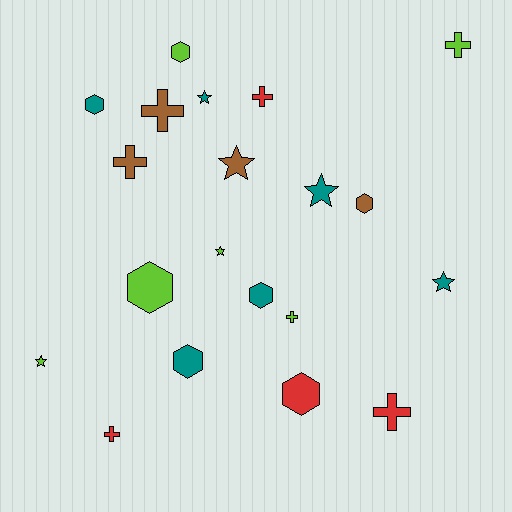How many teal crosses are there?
There are no teal crosses.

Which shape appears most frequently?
Cross, with 7 objects.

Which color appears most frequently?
Teal, with 6 objects.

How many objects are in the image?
There are 20 objects.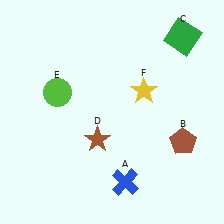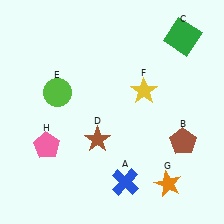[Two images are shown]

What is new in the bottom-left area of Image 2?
A pink pentagon (H) was added in the bottom-left area of Image 2.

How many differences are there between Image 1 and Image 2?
There are 2 differences between the two images.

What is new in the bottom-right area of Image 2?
An orange star (G) was added in the bottom-right area of Image 2.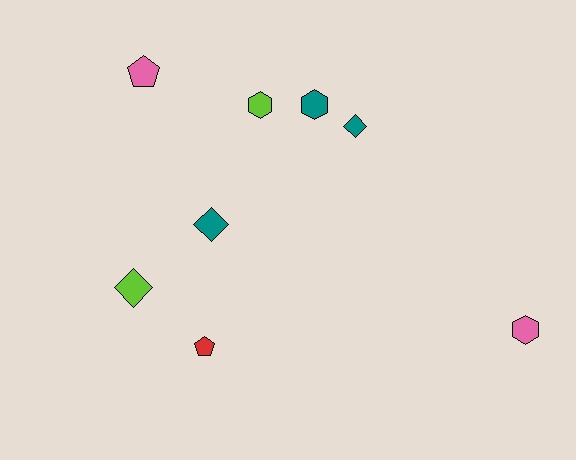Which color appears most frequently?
Teal, with 3 objects.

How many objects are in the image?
There are 8 objects.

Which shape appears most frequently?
Hexagon, with 3 objects.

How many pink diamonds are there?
There are no pink diamonds.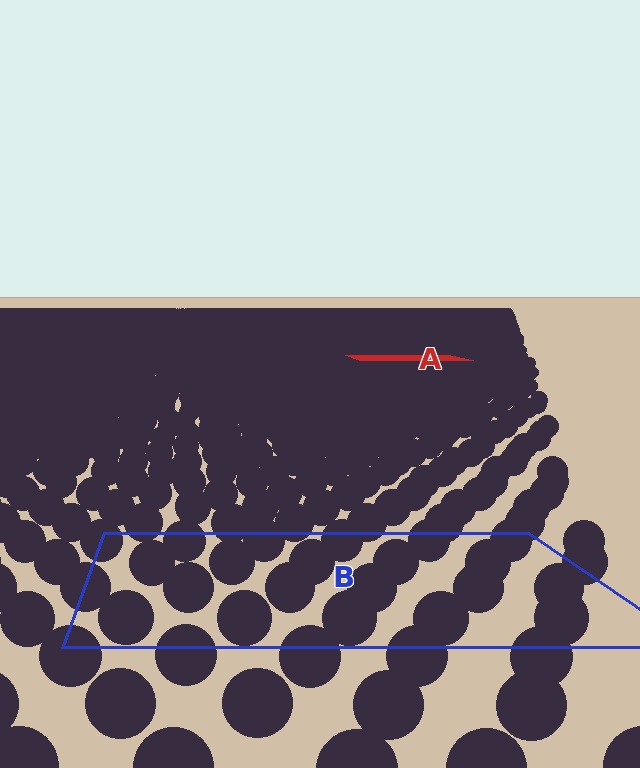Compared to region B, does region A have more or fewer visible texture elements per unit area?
Region A has more texture elements per unit area — they are packed more densely because it is farther away.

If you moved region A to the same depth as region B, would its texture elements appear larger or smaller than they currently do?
They would appear larger. At a closer depth, the same texture elements are projected at a bigger on-screen size.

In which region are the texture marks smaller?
The texture marks are smaller in region A, because it is farther away.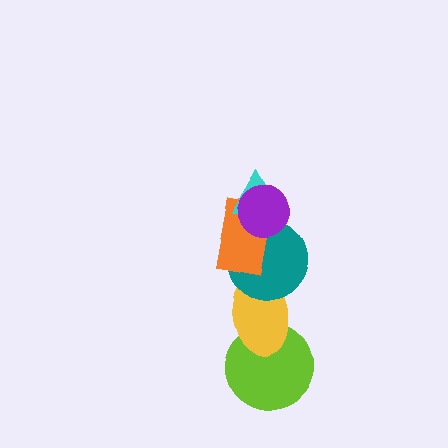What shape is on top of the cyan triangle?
The purple circle is on top of the cyan triangle.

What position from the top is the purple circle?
The purple circle is 1st from the top.